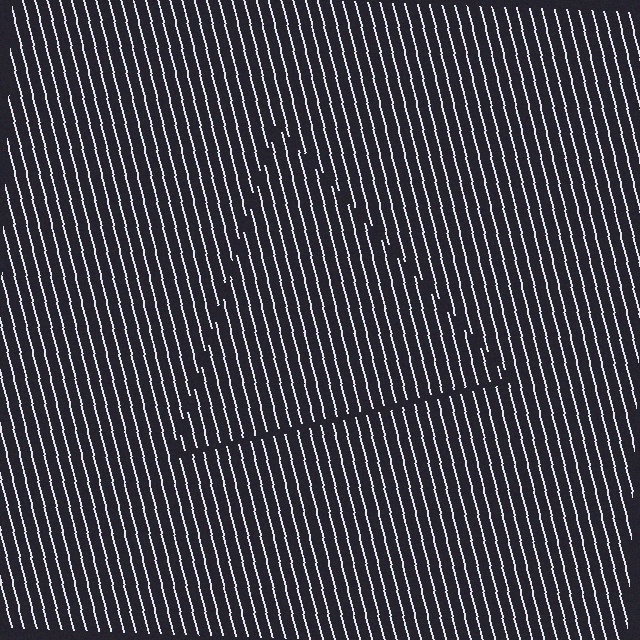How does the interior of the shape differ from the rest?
The interior of the shape contains the same grating, shifted by half a period — the contour is defined by the phase discontinuity where line-ends from the inner and outer gratings abut.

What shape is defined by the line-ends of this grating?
An illusory triangle. The interior of the shape contains the same grating, shifted by half a period — the contour is defined by the phase discontinuity where line-ends from the inner and outer gratings abut.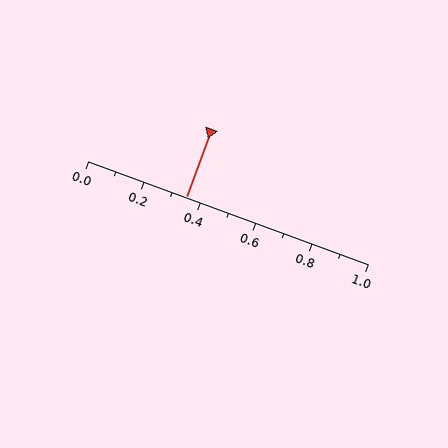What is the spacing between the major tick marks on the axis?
The major ticks are spaced 0.2 apart.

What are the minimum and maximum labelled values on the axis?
The axis runs from 0.0 to 1.0.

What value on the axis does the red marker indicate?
The marker indicates approximately 0.35.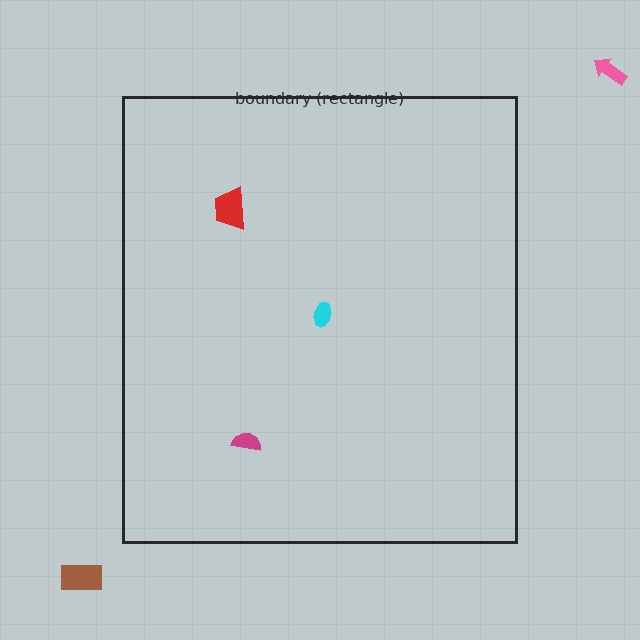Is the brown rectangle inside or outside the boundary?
Outside.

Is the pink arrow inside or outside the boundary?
Outside.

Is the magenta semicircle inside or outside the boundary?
Inside.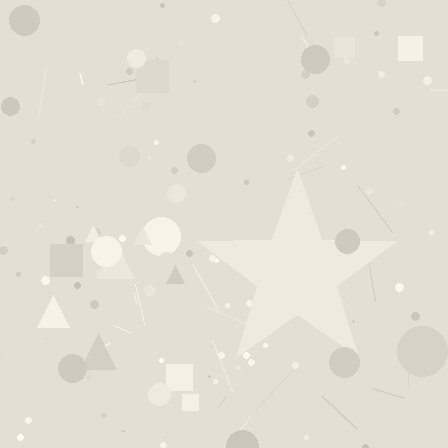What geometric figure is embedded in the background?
A star is embedded in the background.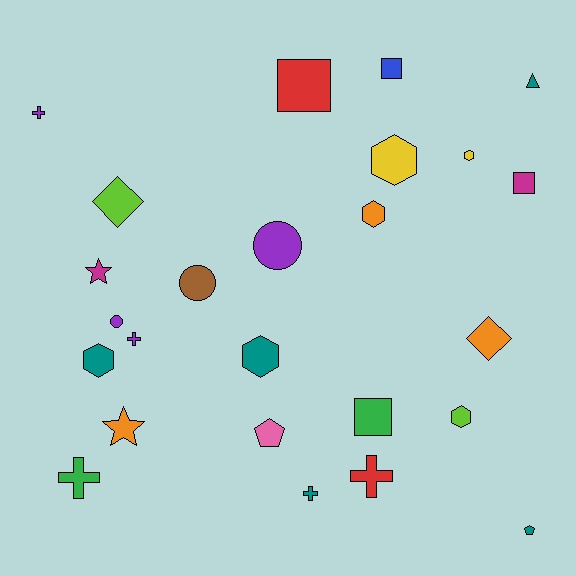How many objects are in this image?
There are 25 objects.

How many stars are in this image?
There are 2 stars.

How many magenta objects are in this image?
There are 2 magenta objects.